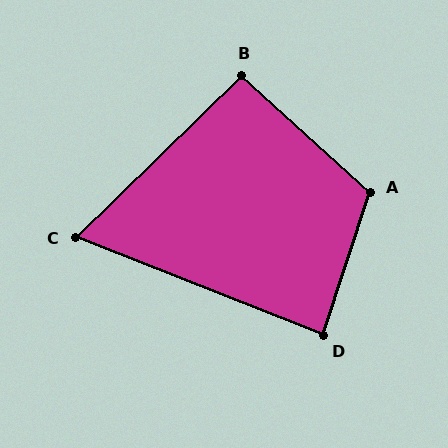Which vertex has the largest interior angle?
A, at approximately 114 degrees.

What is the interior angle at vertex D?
Approximately 86 degrees (approximately right).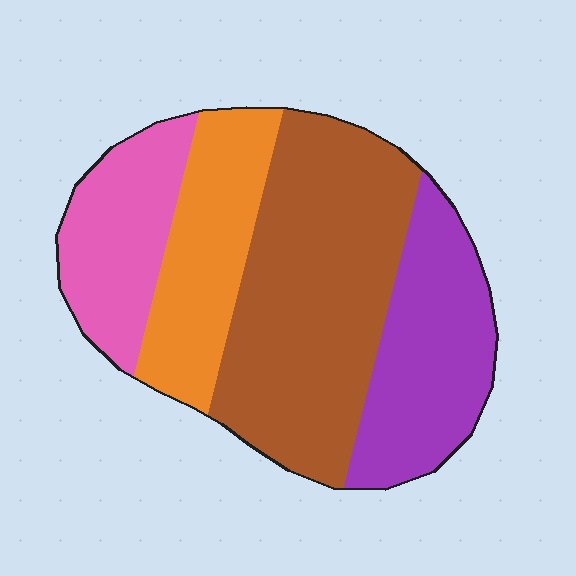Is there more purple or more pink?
Purple.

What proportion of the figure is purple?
Purple takes up about one quarter (1/4) of the figure.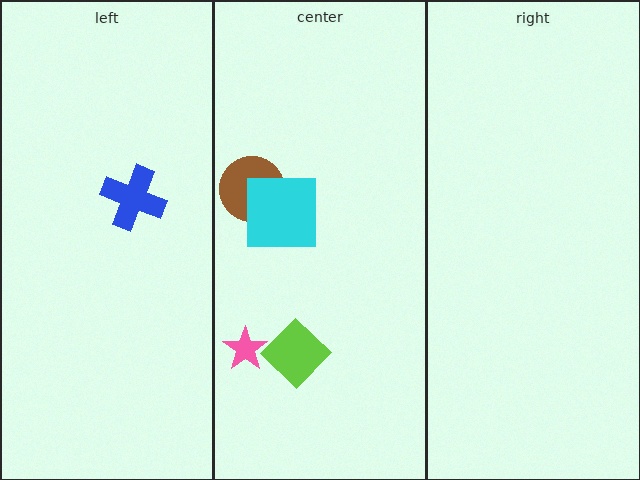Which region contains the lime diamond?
The center region.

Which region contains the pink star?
The center region.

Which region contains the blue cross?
The left region.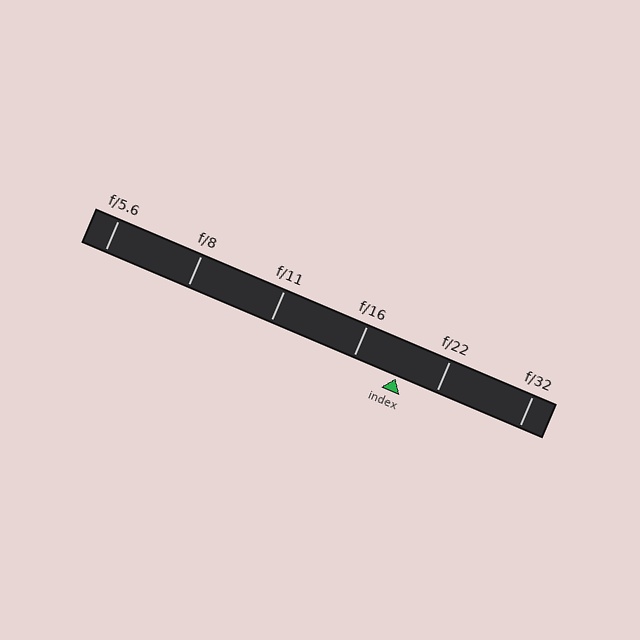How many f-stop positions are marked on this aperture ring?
There are 6 f-stop positions marked.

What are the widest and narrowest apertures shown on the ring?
The widest aperture shown is f/5.6 and the narrowest is f/32.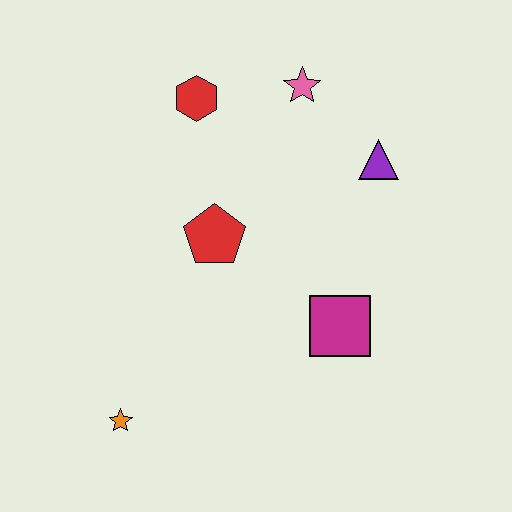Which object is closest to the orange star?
The red pentagon is closest to the orange star.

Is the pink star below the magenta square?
No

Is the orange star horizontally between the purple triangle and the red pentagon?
No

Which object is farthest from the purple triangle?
The orange star is farthest from the purple triangle.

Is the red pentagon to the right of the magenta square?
No